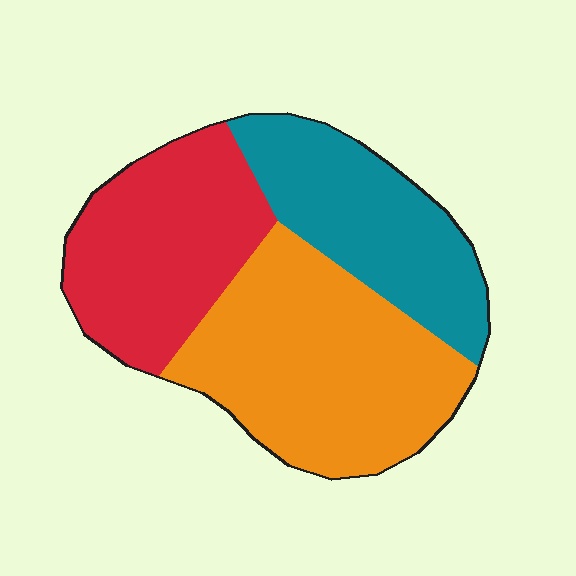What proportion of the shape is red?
Red covers roughly 30% of the shape.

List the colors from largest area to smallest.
From largest to smallest: orange, red, teal.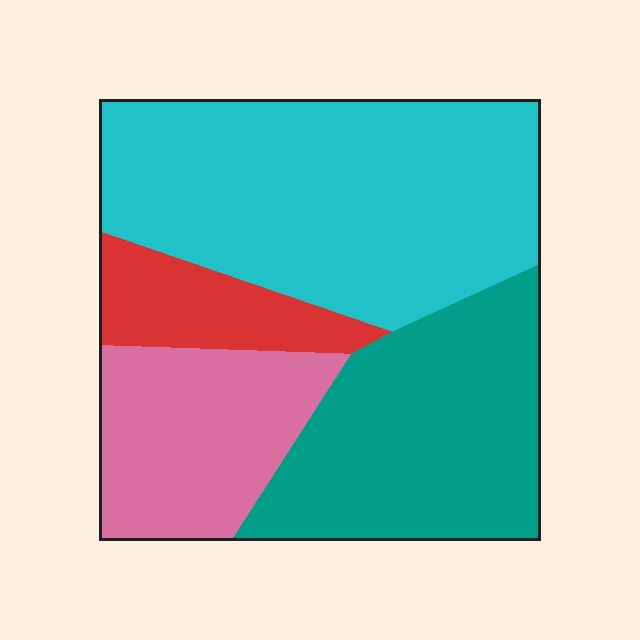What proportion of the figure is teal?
Teal covers about 30% of the figure.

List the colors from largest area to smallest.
From largest to smallest: cyan, teal, pink, red.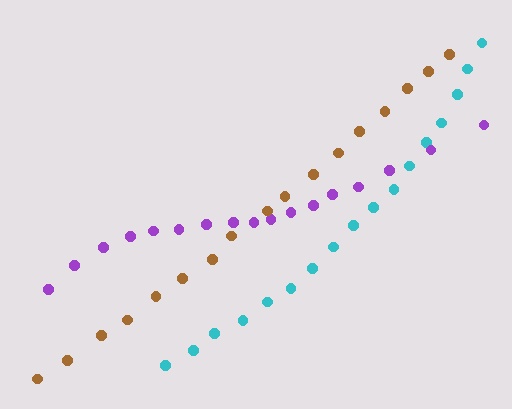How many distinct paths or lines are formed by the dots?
There are 3 distinct paths.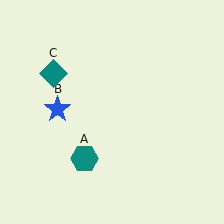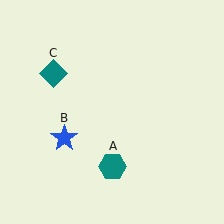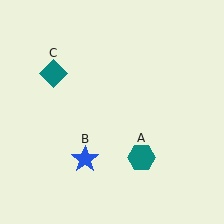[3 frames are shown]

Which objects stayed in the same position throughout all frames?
Teal diamond (object C) remained stationary.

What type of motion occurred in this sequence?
The teal hexagon (object A), blue star (object B) rotated counterclockwise around the center of the scene.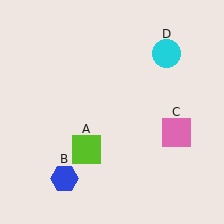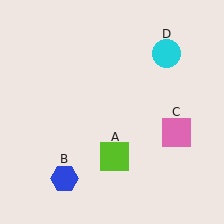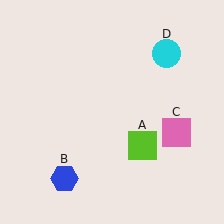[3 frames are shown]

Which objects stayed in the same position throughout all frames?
Blue hexagon (object B) and pink square (object C) and cyan circle (object D) remained stationary.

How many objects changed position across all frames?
1 object changed position: lime square (object A).